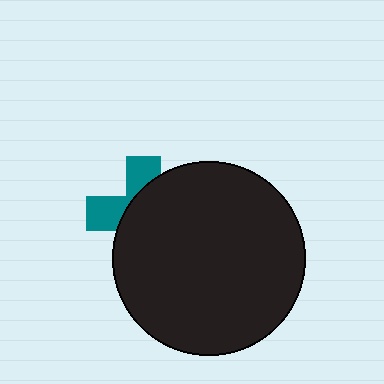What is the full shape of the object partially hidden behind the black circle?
The partially hidden object is a teal cross.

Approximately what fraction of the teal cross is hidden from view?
Roughly 65% of the teal cross is hidden behind the black circle.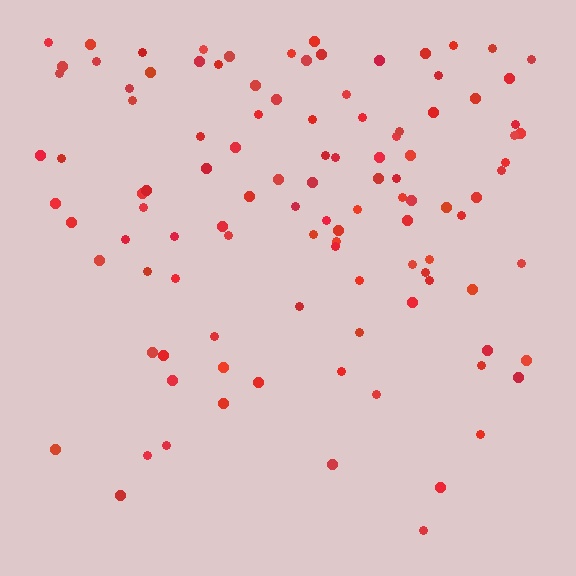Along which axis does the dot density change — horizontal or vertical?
Vertical.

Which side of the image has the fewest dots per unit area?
The bottom.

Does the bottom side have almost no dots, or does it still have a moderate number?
Still a moderate number, just noticeably fewer than the top.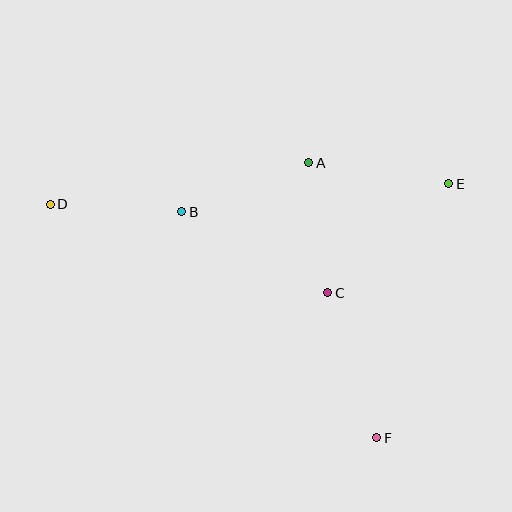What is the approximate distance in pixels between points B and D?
The distance between B and D is approximately 132 pixels.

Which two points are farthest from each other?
Points D and F are farthest from each other.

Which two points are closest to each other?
Points A and C are closest to each other.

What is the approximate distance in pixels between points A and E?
The distance between A and E is approximately 142 pixels.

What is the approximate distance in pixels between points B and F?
The distance between B and F is approximately 299 pixels.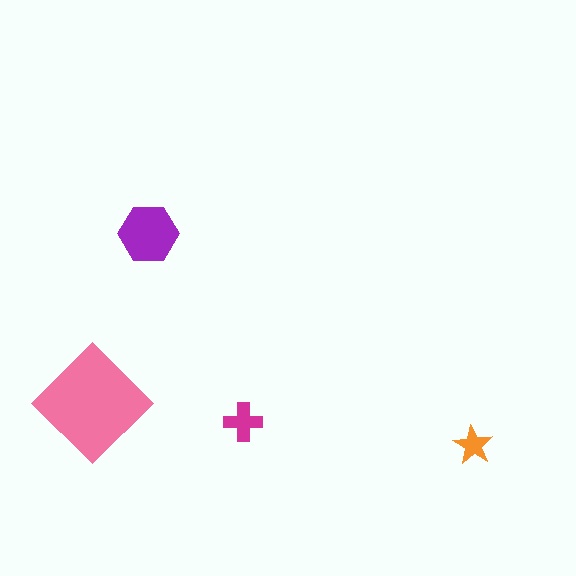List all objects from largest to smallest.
The pink diamond, the purple hexagon, the magenta cross, the orange star.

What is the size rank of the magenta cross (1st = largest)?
3rd.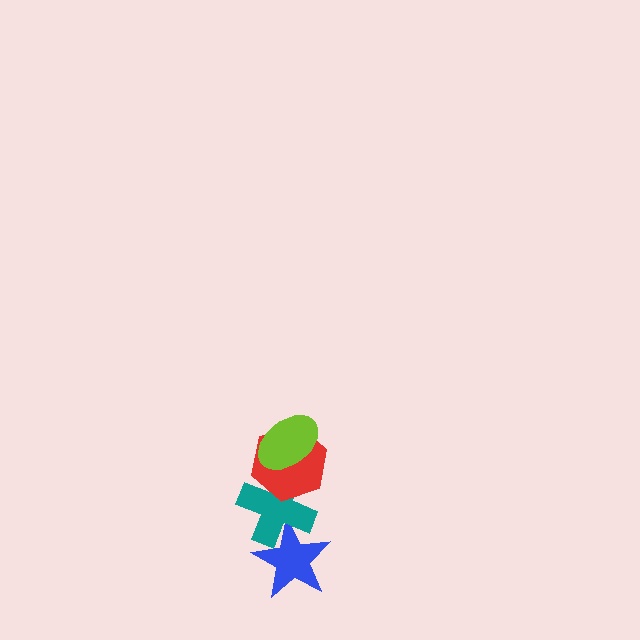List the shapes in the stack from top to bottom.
From top to bottom: the lime ellipse, the red hexagon, the teal cross, the blue star.